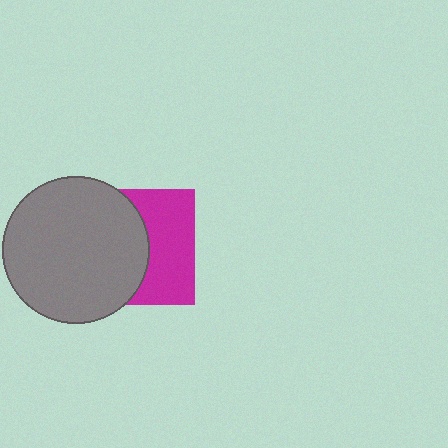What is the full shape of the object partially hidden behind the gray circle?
The partially hidden object is a magenta square.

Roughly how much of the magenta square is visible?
About half of it is visible (roughly 46%).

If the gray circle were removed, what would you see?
You would see the complete magenta square.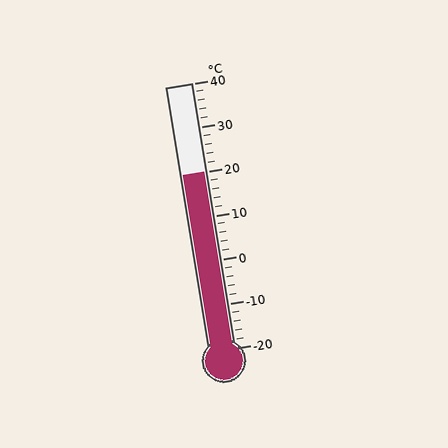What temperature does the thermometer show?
The thermometer shows approximately 20°C.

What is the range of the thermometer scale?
The thermometer scale ranges from -20°C to 40°C.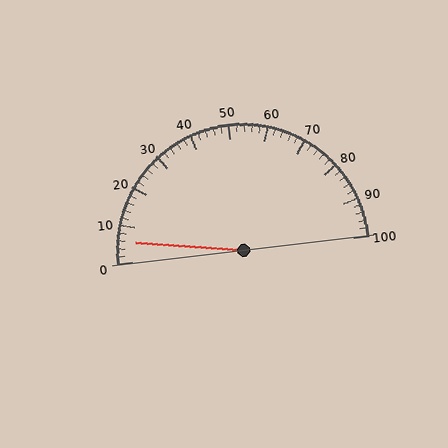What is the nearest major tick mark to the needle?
The nearest major tick mark is 10.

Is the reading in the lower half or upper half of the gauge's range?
The reading is in the lower half of the range (0 to 100).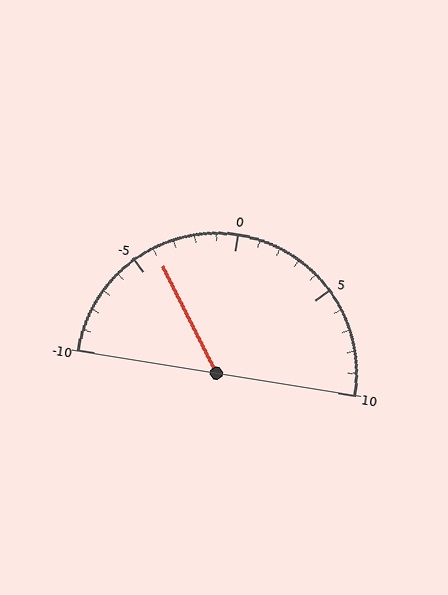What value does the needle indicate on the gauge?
The needle indicates approximately -4.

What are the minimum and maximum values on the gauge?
The gauge ranges from -10 to 10.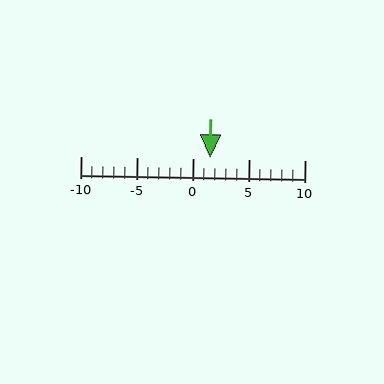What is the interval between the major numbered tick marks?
The major tick marks are spaced 5 units apart.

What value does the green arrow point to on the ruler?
The green arrow points to approximately 2.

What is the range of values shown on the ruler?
The ruler shows values from -10 to 10.